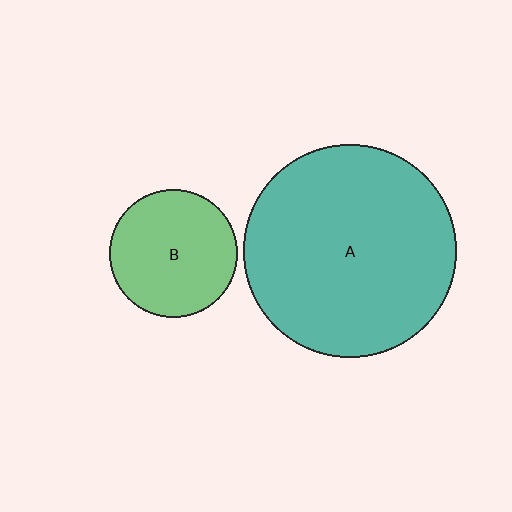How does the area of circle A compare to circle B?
Approximately 2.8 times.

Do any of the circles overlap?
No, none of the circles overlap.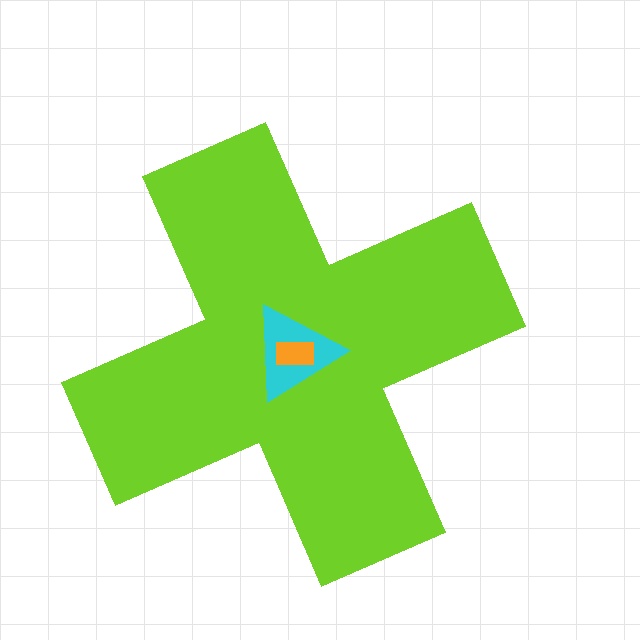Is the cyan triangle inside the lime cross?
Yes.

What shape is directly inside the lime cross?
The cyan triangle.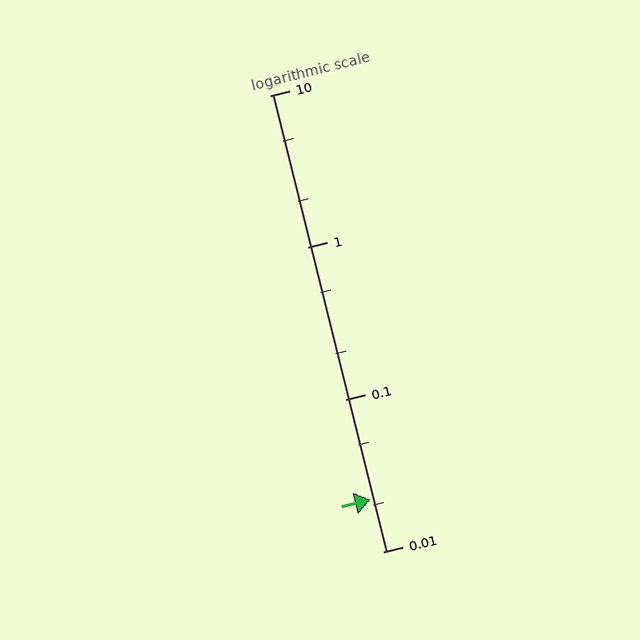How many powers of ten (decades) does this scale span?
The scale spans 3 decades, from 0.01 to 10.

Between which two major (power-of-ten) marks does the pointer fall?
The pointer is between 0.01 and 0.1.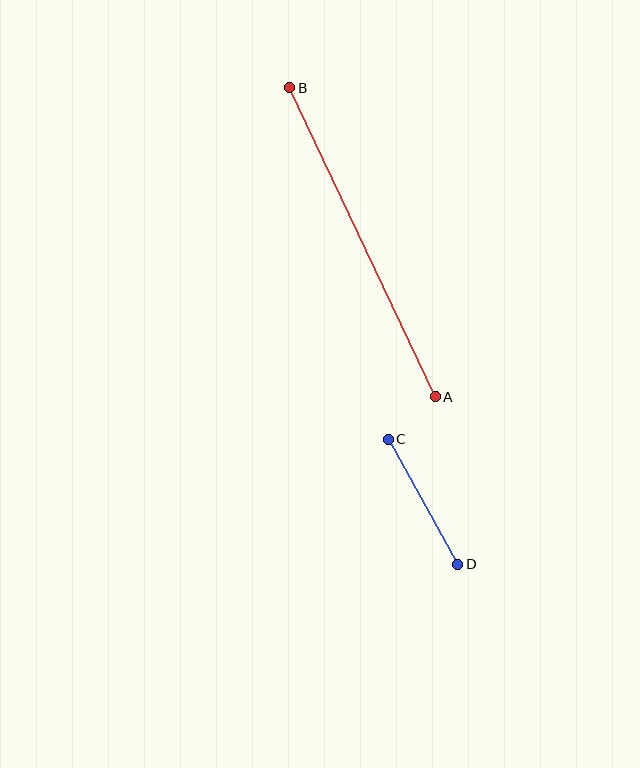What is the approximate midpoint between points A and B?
The midpoint is at approximately (363, 242) pixels.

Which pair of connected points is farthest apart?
Points A and B are farthest apart.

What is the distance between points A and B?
The distance is approximately 342 pixels.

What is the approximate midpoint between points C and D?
The midpoint is at approximately (423, 502) pixels.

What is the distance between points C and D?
The distance is approximately 143 pixels.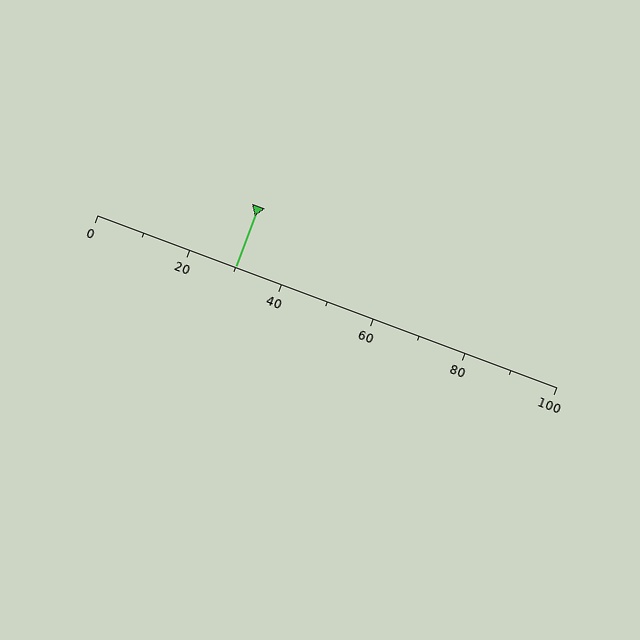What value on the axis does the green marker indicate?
The marker indicates approximately 30.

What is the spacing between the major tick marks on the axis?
The major ticks are spaced 20 apart.